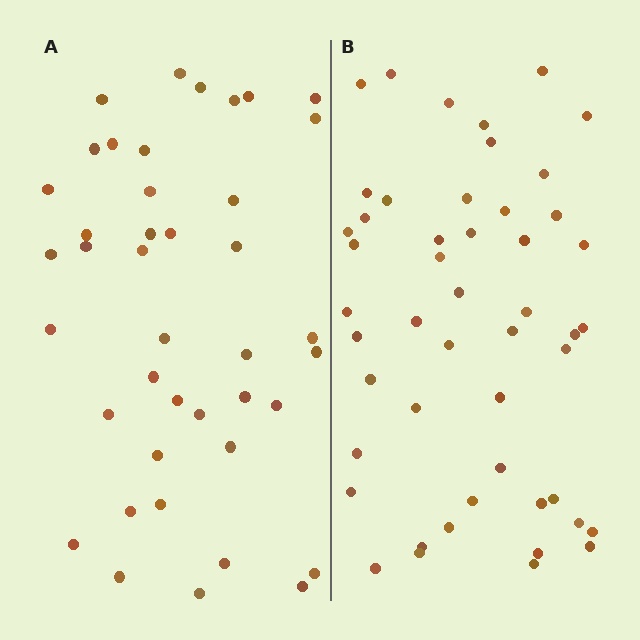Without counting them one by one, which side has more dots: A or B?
Region B (the right region) has more dots.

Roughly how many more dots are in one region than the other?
Region B has roughly 8 or so more dots than region A.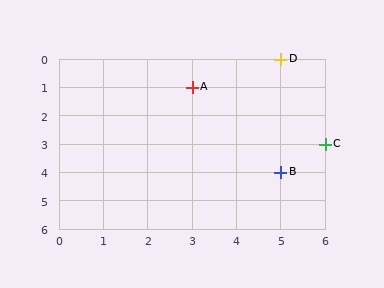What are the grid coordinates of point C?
Point C is at grid coordinates (6, 3).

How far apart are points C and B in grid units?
Points C and B are 1 column and 1 row apart (about 1.4 grid units diagonally).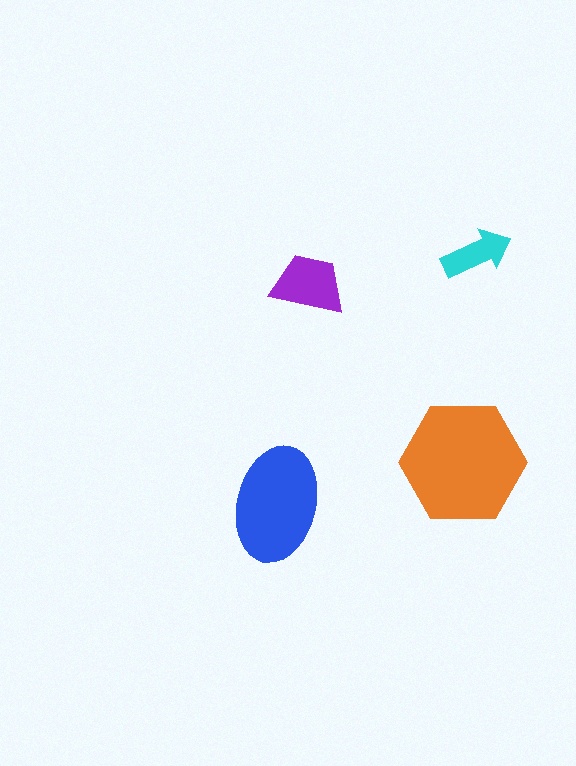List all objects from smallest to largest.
The cyan arrow, the purple trapezoid, the blue ellipse, the orange hexagon.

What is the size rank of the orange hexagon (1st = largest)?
1st.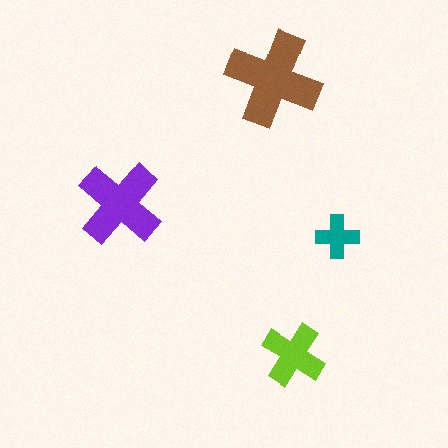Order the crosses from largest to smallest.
the brown one, the purple one, the lime one, the teal one.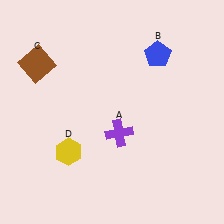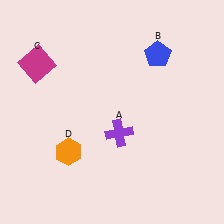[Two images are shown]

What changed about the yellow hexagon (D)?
In Image 1, D is yellow. In Image 2, it changed to orange.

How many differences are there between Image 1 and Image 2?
There are 2 differences between the two images.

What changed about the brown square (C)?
In Image 1, C is brown. In Image 2, it changed to magenta.